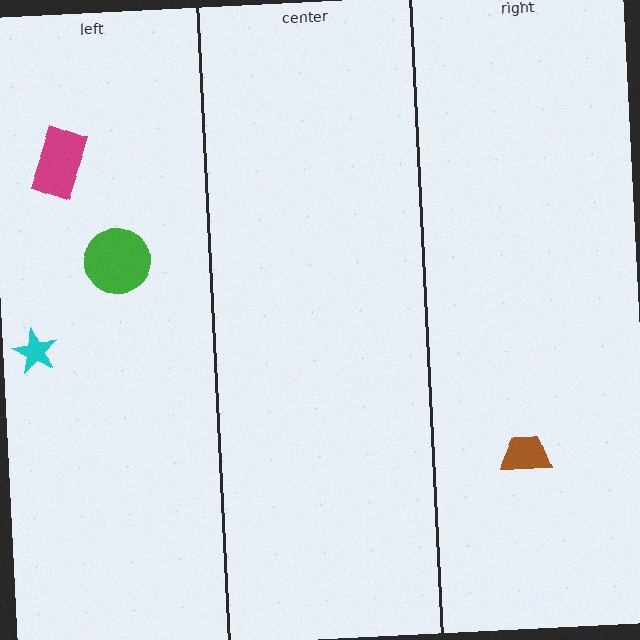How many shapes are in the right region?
1.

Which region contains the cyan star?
The left region.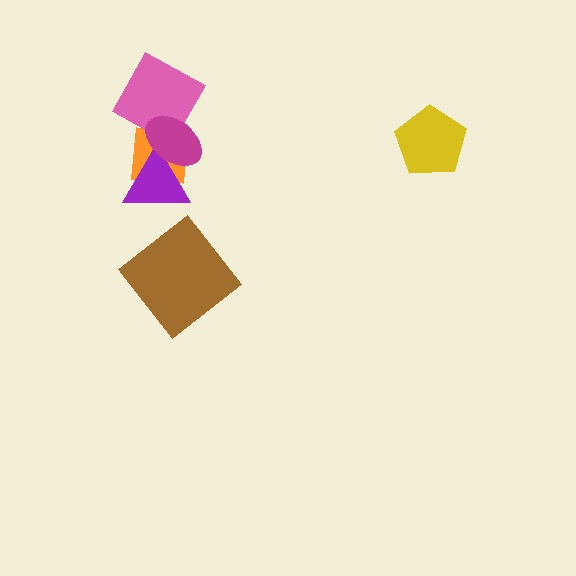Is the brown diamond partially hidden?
No, no other shape covers it.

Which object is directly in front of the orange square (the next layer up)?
The purple triangle is directly in front of the orange square.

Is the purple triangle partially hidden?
Yes, it is partially covered by another shape.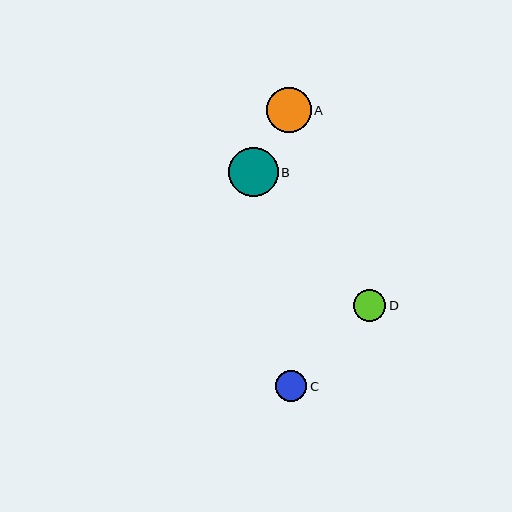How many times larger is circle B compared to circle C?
Circle B is approximately 1.6 times the size of circle C.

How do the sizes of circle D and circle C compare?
Circle D and circle C are approximately the same size.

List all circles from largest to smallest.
From largest to smallest: B, A, D, C.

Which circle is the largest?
Circle B is the largest with a size of approximately 49 pixels.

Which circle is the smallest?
Circle C is the smallest with a size of approximately 31 pixels.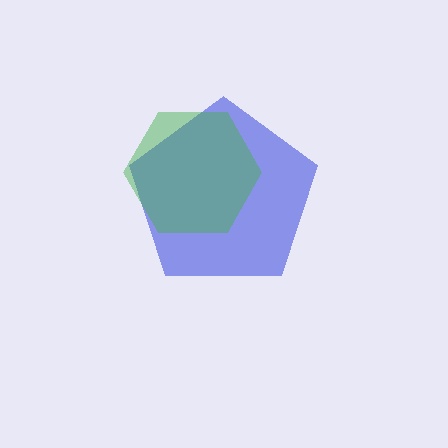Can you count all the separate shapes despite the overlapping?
Yes, there are 2 separate shapes.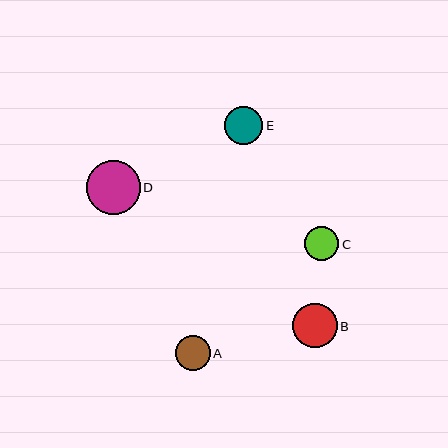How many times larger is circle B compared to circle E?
Circle B is approximately 1.2 times the size of circle E.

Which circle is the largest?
Circle D is the largest with a size of approximately 54 pixels.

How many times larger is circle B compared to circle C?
Circle B is approximately 1.3 times the size of circle C.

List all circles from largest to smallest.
From largest to smallest: D, B, E, A, C.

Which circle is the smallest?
Circle C is the smallest with a size of approximately 34 pixels.